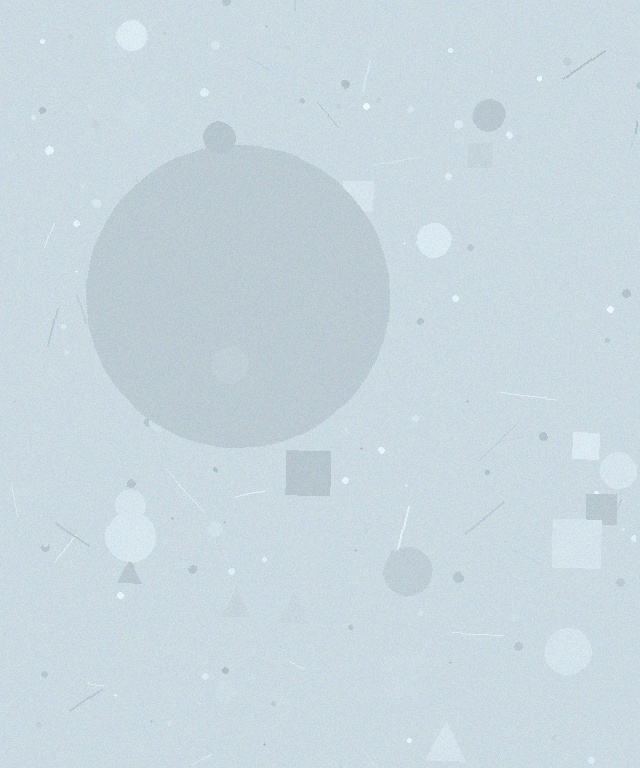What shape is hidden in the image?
A circle is hidden in the image.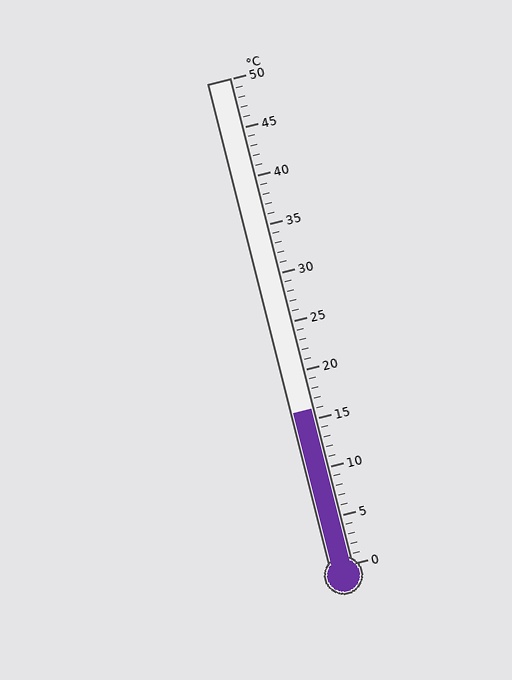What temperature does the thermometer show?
The thermometer shows approximately 16°C.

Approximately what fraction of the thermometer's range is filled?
The thermometer is filled to approximately 30% of its range.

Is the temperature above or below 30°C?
The temperature is below 30°C.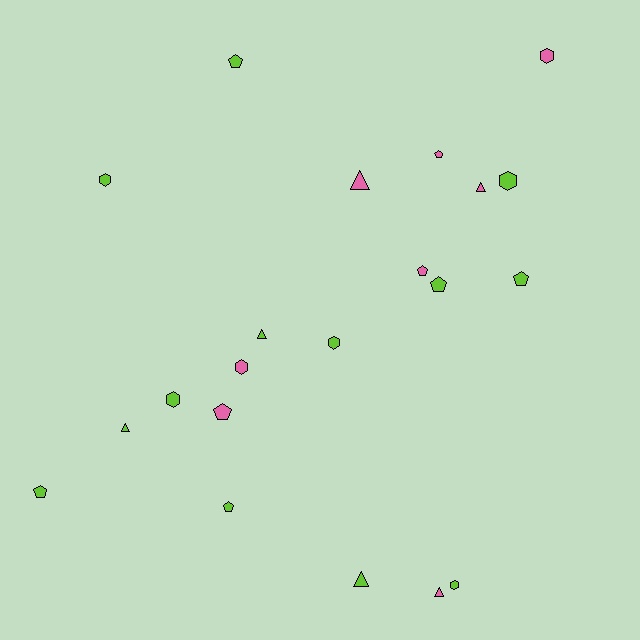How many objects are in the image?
There are 21 objects.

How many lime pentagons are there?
There are 5 lime pentagons.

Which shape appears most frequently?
Pentagon, with 8 objects.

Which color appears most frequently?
Lime, with 13 objects.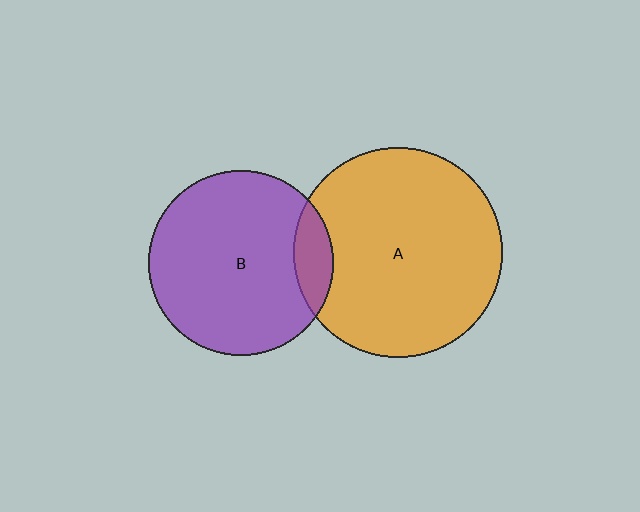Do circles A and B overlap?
Yes.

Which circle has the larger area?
Circle A (orange).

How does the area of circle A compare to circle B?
Approximately 1.3 times.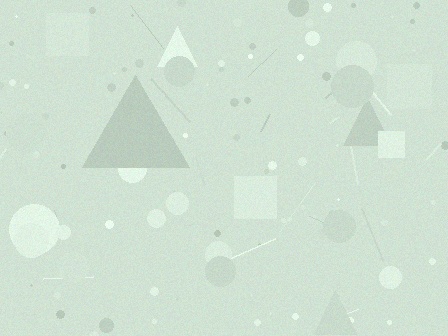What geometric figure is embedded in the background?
A triangle is embedded in the background.